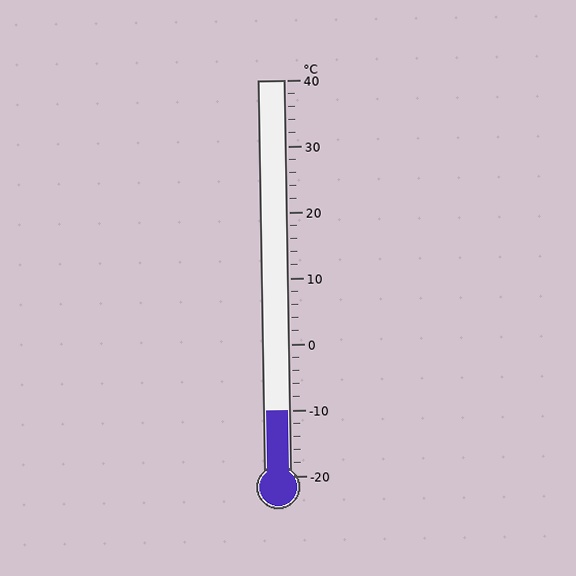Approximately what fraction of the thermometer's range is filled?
The thermometer is filled to approximately 15% of its range.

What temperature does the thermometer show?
The thermometer shows approximately -10°C.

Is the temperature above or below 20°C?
The temperature is below 20°C.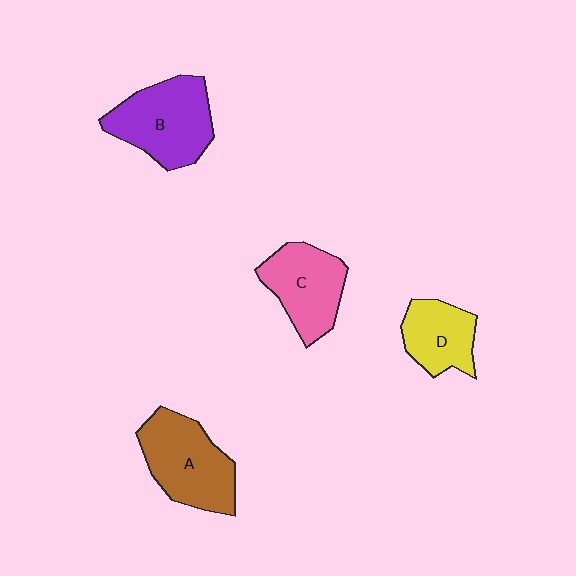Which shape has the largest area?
Shape B (purple).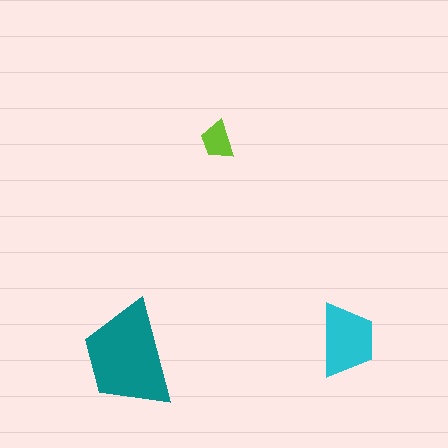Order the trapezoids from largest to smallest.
the teal one, the cyan one, the lime one.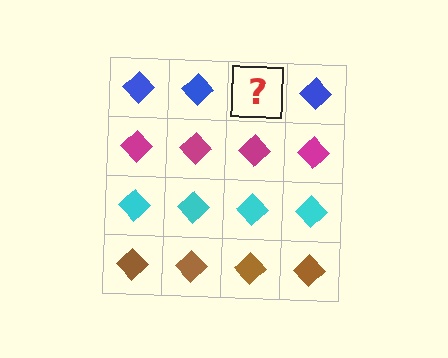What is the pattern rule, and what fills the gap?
The rule is that each row has a consistent color. The gap should be filled with a blue diamond.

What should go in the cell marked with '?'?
The missing cell should contain a blue diamond.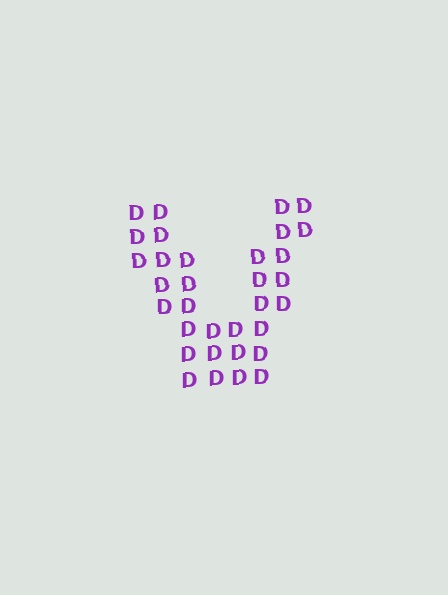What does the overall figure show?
The overall figure shows the letter V.